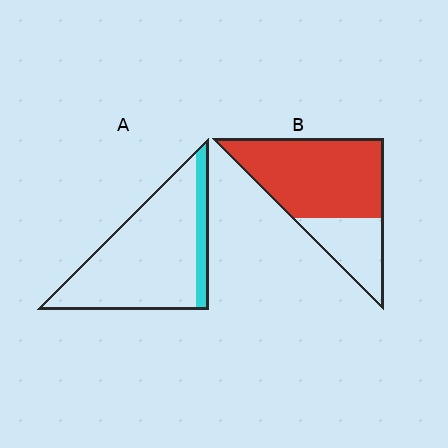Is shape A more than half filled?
No.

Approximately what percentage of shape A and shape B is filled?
A is approximately 15% and B is approximately 70%.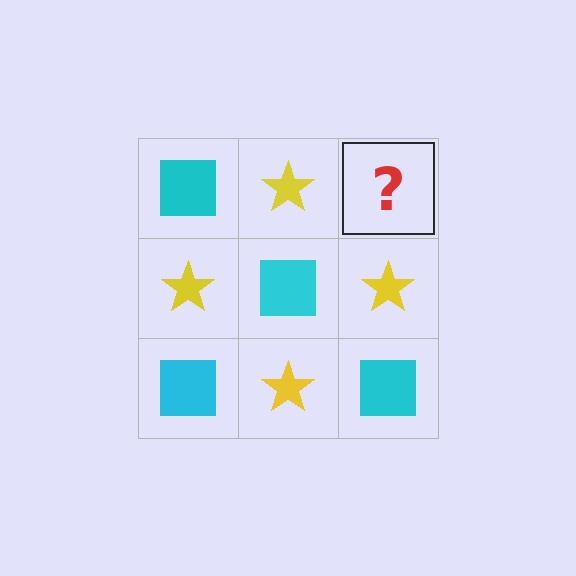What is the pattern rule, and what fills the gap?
The rule is that it alternates cyan square and yellow star in a checkerboard pattern. The gap should be filled with a cyan square.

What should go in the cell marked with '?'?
The missing cell should contain a cyan square.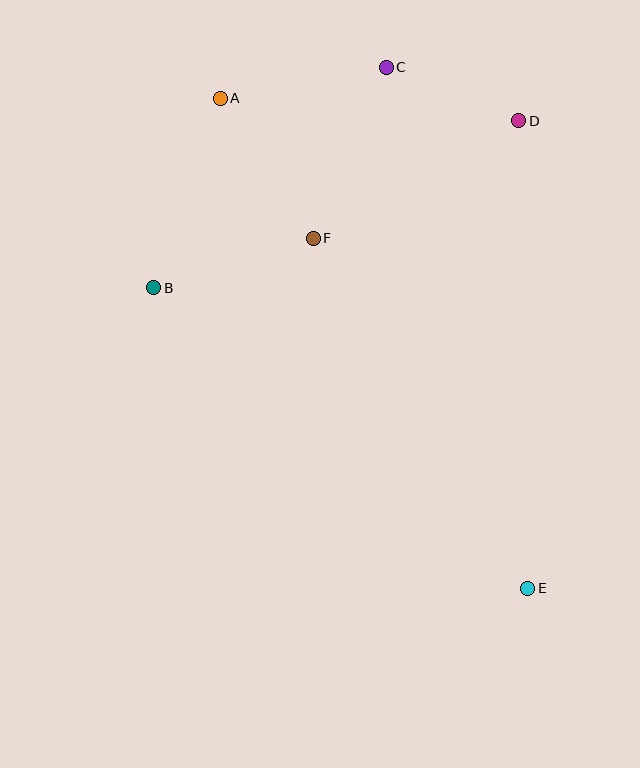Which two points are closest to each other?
Points C and D are closest to each other.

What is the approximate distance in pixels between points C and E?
The distance between C and E is approximately 540 pixels.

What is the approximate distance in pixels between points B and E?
The distance between B and E is approximately 479 pixels.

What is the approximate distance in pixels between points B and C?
The distance between B and C is approximately 320 pixels.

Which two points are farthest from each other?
Points A and E are farthest from each other.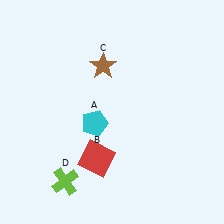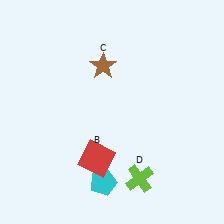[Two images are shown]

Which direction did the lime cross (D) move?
The lime cross (D) moved right.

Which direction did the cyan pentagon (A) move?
The cyan pentagon (A) moved down.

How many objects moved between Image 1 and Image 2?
2 objects moved between the two images.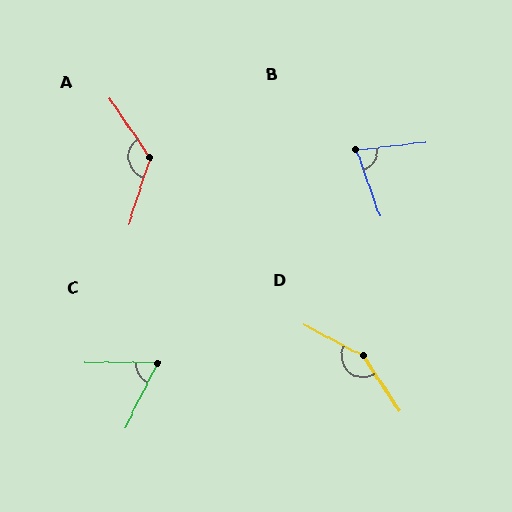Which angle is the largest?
D, at approximately 151 degrees.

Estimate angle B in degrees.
Approximately 76 degrees.